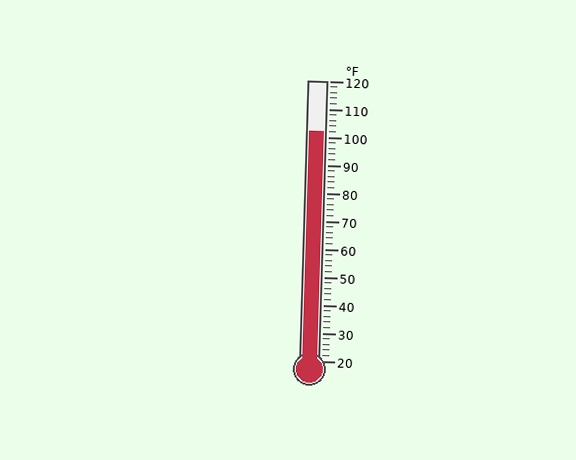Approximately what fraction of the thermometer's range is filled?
The thermometer is filled to approximately 80% of its range.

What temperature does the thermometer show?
The thermometer shows approximately 102°F.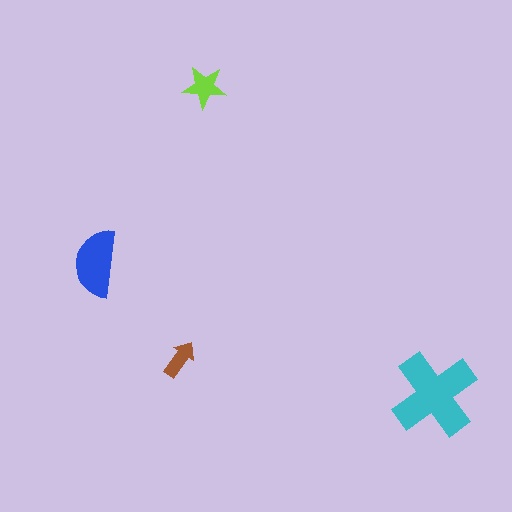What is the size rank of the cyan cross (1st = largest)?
1st.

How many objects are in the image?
There are 4 objects in the image.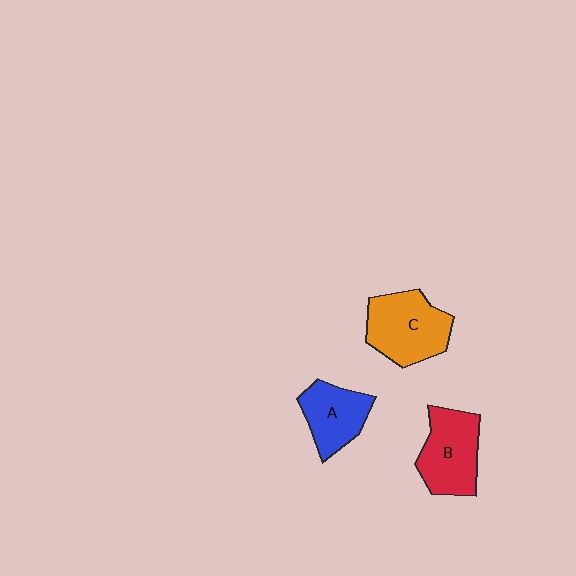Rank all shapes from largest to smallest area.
From largest to smallest: C (orange), B (red), A (blue).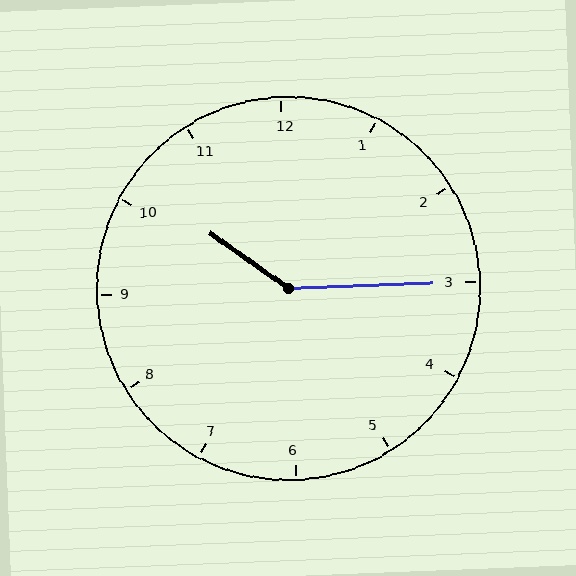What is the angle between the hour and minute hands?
Approximately 142 degrees.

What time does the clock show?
10:15.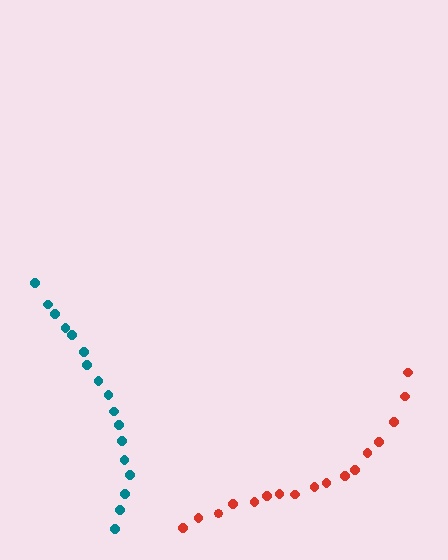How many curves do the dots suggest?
There are 2 distinct paths.